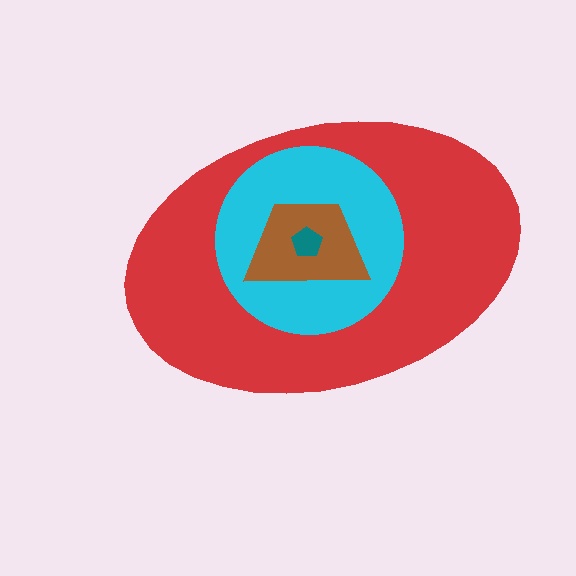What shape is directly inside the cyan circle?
The brown trapezoid.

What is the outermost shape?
The red ellipse.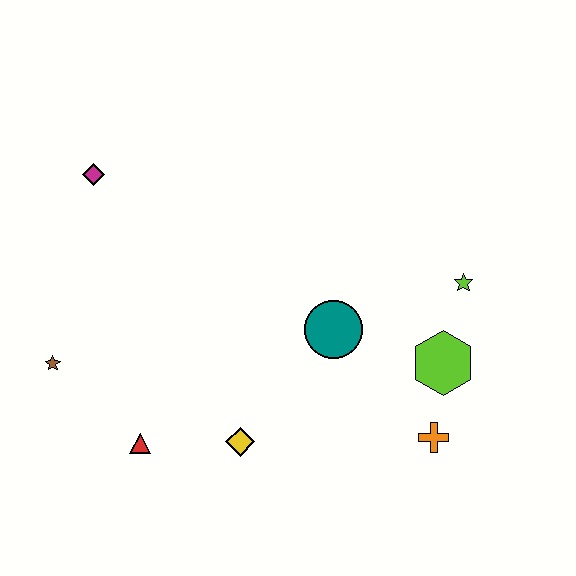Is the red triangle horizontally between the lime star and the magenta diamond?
Yes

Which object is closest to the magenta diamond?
The brown star is closest to the magenta diamond.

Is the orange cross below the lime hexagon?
Yes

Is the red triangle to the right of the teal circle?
No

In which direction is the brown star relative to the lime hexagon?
The brown star is to the left of the lime hexagon.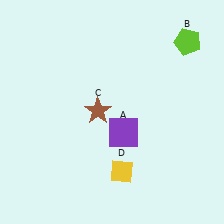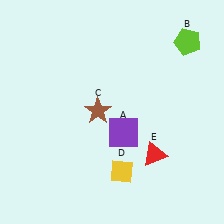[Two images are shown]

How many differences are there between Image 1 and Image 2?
There is 1 difference between the two images.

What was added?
A red triangle (E) was added in Image 2.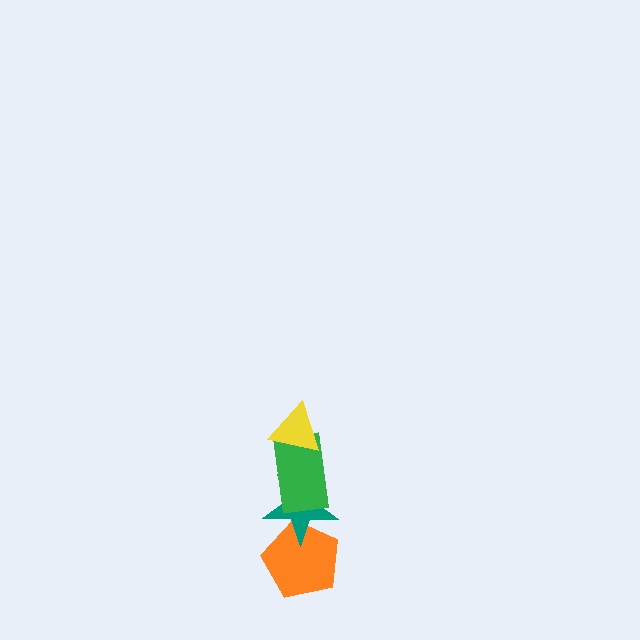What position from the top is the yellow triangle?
The yellow triangle is 1st from the top.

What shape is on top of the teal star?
The green rectangle is on top of the teal star.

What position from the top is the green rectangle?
The green rectangle is 2nd from the top.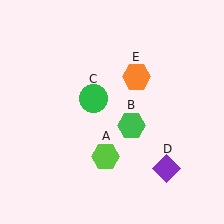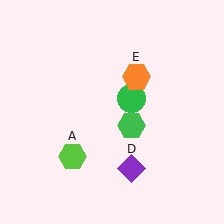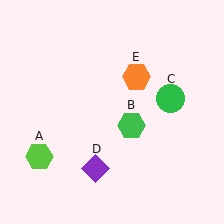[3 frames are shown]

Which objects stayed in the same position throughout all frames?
Green hexagon (object B) and orange hexagon (object E) remained stationary.